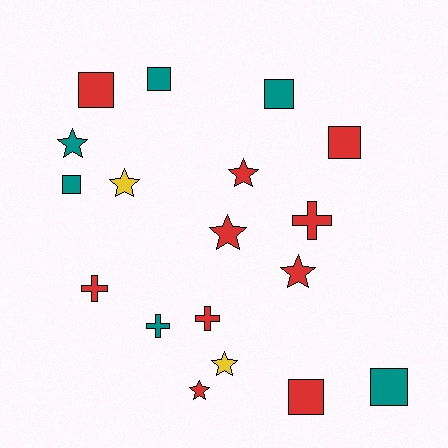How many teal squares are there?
There are 4 teal squares.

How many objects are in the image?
There are 18 objects.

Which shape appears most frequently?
Square, with 7 objects.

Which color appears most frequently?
Red, with 10 objects.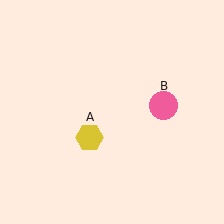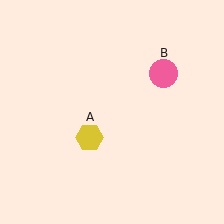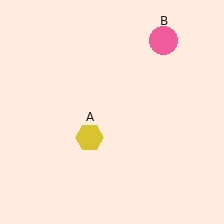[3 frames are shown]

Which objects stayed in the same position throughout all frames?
Yellow hexagon (object A) remained stationary.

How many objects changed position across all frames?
1 object changed position: pink circle (object B).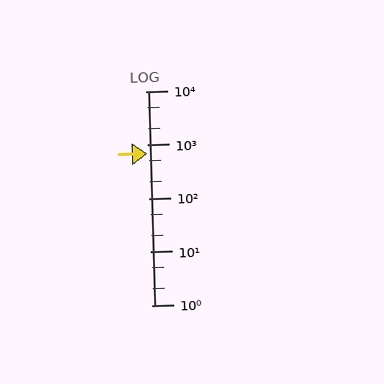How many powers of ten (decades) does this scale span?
The scale spans 4 decades, from 1 to 10000.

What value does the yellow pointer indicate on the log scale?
The pointer indicates approximately 690.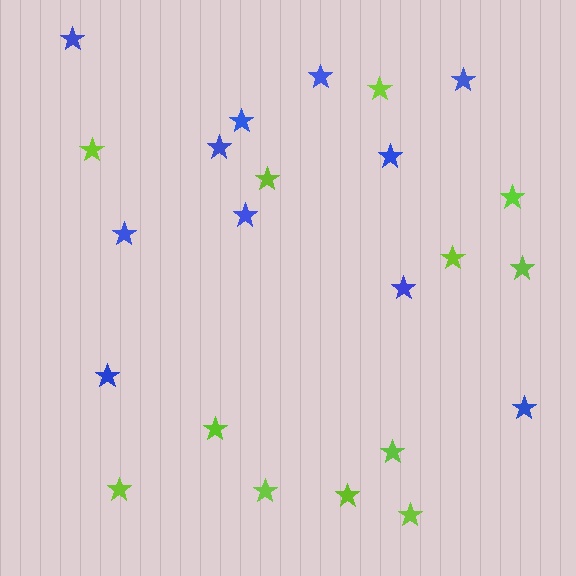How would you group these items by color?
There are 2 groups: one group of lime stars (12) and one group of blue stars (11).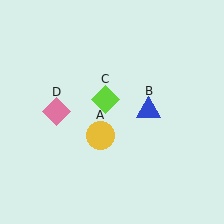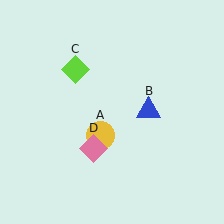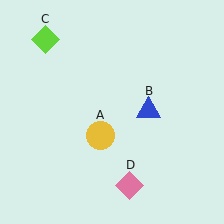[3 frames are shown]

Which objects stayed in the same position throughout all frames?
Yellow circle (object A) and blue triangle (object B) remained stationary.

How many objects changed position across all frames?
2 objects changed position: lime diamond (object C), pink diamond (object D).